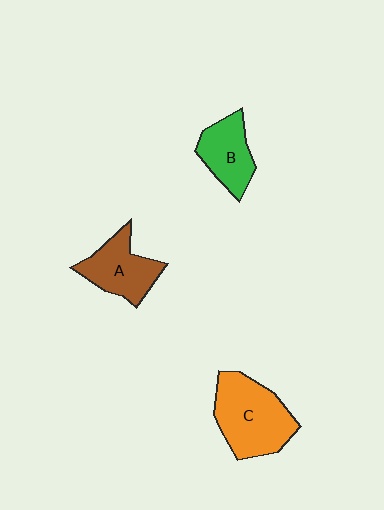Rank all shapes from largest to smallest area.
From largest to smallest: C (orange), A (brown), B (green).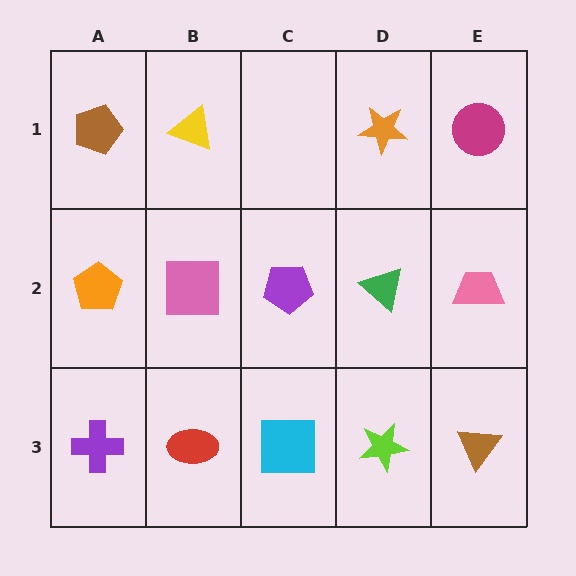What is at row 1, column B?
A yellow triangle.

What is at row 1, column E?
A magenta circle.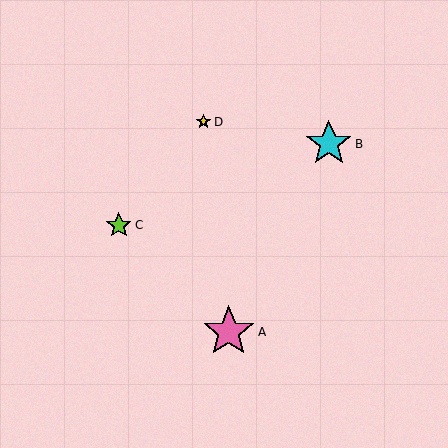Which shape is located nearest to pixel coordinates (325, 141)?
The cyan star (labeled B) at (329, 144) is nearest to that location.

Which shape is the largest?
The pink star (labeled A) is the largest.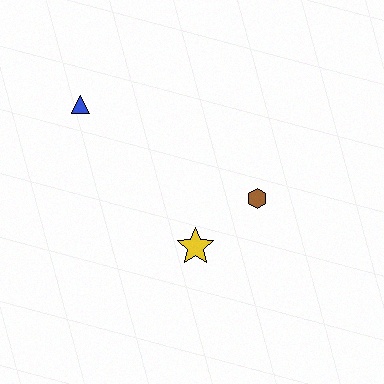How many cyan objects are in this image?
There are no cyan objects.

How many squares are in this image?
There are no squares.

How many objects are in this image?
There are 3 objects.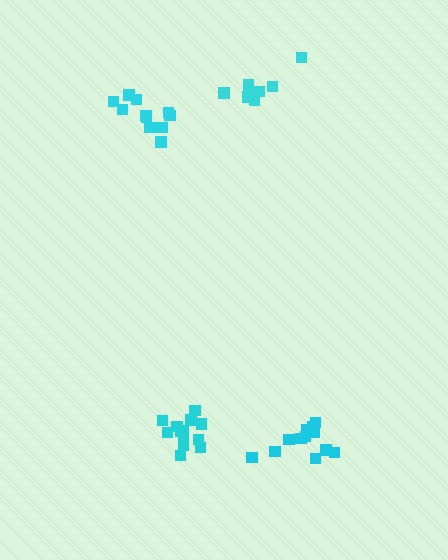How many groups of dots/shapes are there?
There are 4 groups.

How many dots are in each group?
Group 1: 11 dots, Group 2: 8 dots, Group 3: 12 dots, Group 4: 13 dots (44 total).